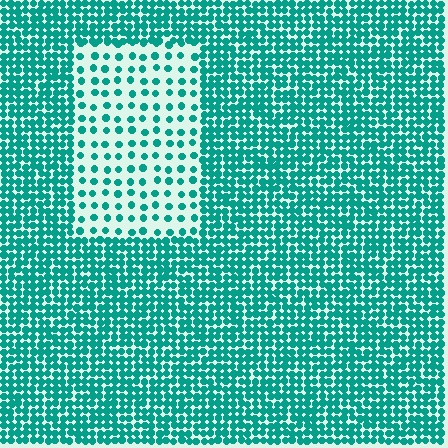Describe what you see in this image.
The image contains small teal elements arranged at two different densities. A rectangle-shaped region is visible where the elements are less densely packed than the surrounding area.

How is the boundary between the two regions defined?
The boundary is defined by a change in element density (approximately 2.8x ratio). All elements are the same color, size, and shape.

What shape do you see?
I see a rectangle.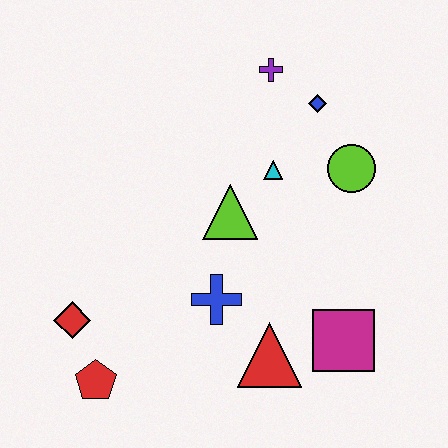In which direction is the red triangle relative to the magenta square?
The red triangle is to the left of the magenta square.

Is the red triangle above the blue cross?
No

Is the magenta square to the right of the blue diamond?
Yes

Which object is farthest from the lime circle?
The red pentagon is farthest from the lime circle.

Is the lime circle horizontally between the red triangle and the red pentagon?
No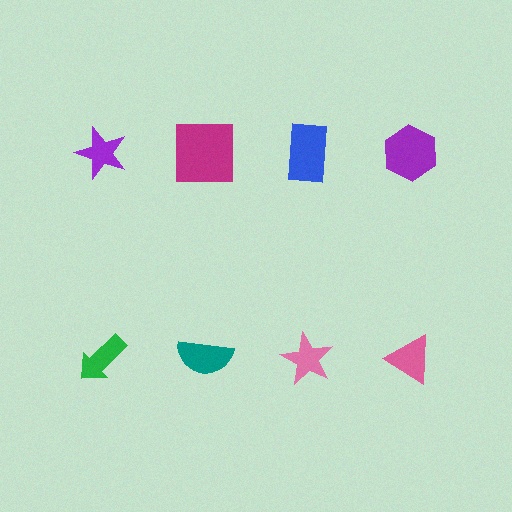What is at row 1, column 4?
A purple hexagon.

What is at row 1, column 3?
A blue rectangle.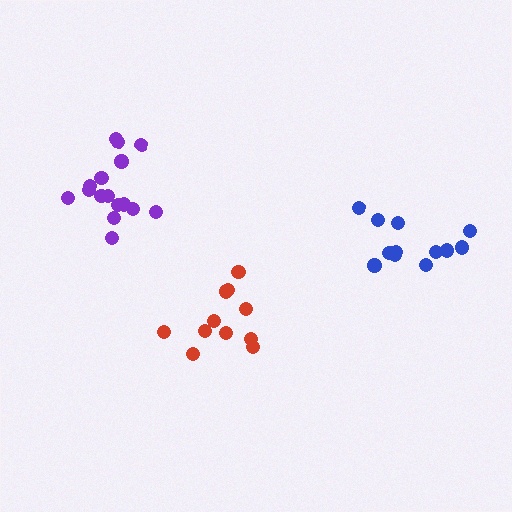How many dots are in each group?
Group 1: 16 dots, Group 2: 12 dots, Group 3: 11 dots (39 total).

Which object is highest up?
The purple cluster is topmost.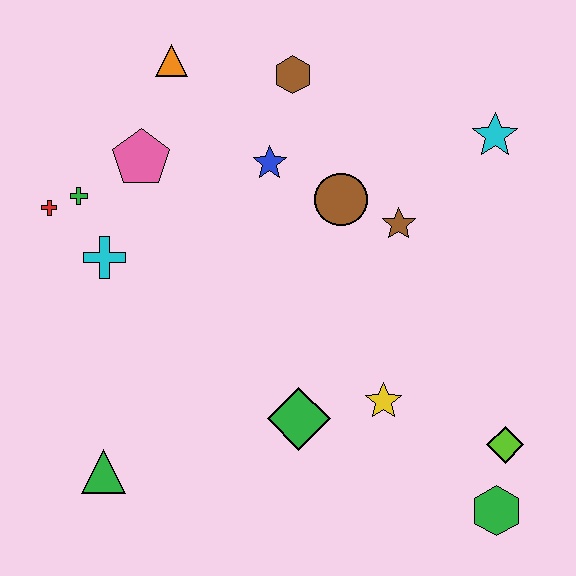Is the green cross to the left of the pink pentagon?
Yes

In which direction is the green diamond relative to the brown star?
The green diamond is below the brown star.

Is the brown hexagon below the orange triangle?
Yes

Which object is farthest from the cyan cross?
The green hexagon is farthest from the cyan cross.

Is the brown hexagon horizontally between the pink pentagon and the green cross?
No